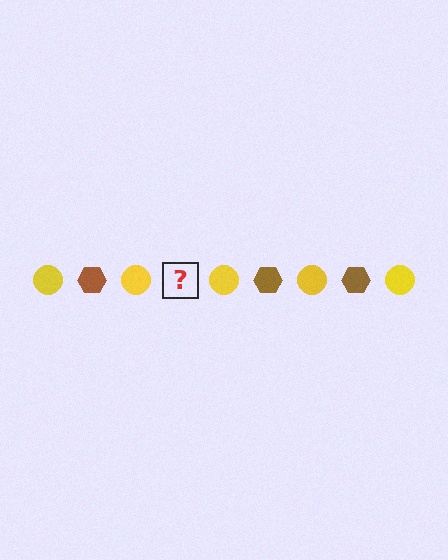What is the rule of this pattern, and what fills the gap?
The rule is that the pattern alternates between yellow circle and brown hexagon. The gap should be filled with a brown hexagon.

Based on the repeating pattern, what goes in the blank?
The blank should be a brown hexagon.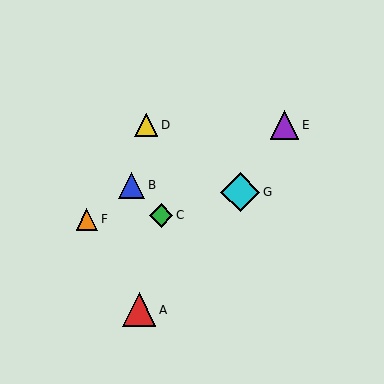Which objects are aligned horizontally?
Objects D, E are aligned horizontally.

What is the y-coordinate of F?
Object F is at y≈219.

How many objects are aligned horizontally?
2 objects (D, E) are aligned horizontally.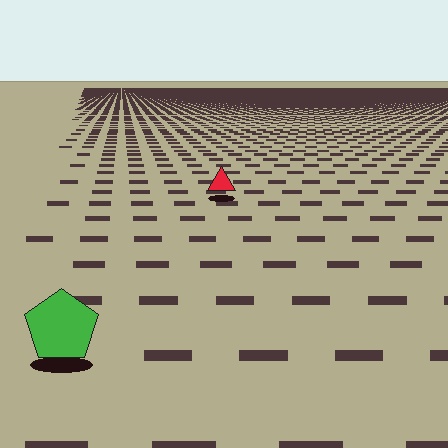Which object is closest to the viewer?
The green pentagon is closest. The texture marks near it are larger and more spread out.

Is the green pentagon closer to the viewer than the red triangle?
Yes. The green pentagon is closer — you can tell from the texture gradient: the ground texture is coarser near it.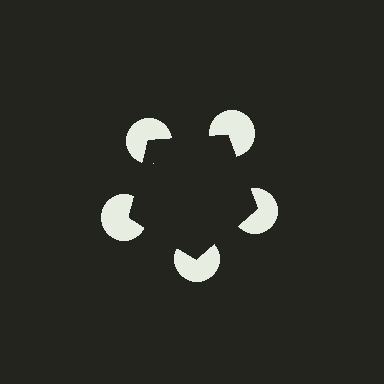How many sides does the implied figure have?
5 sides.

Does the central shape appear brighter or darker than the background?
It typically appears slightly darker than the background, even though no actual brightness change is drawn.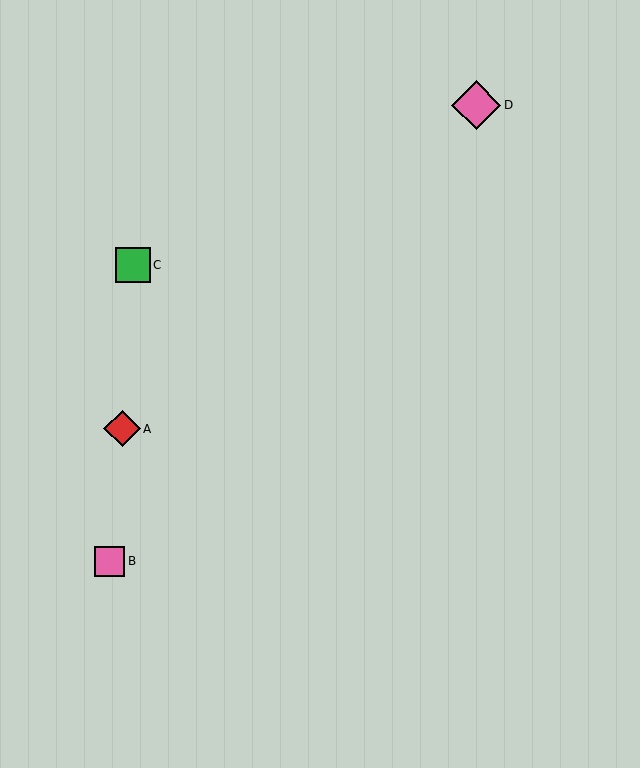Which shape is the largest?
The pink diamond (labeled D) is the largest.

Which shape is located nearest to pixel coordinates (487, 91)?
The pink diamond (labeled D) at (476, 105) is nearest to that location.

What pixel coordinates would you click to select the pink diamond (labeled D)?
Click at (476, 105) to select the pink diamond D.